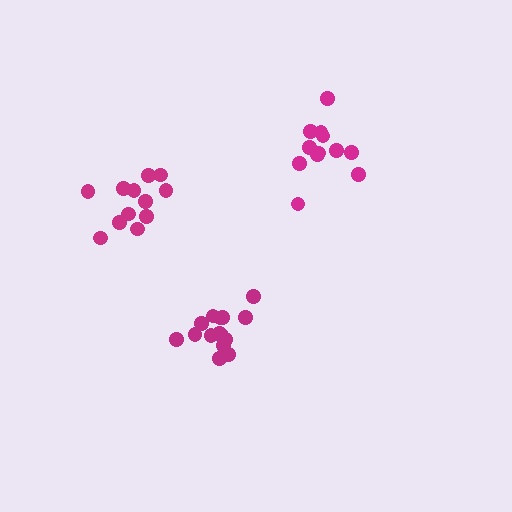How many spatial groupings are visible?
There are 3 spatial groupings.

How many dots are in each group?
Group 1: 12 dots, Group 2: 15 dots, Group 3: 13 dots (40 total).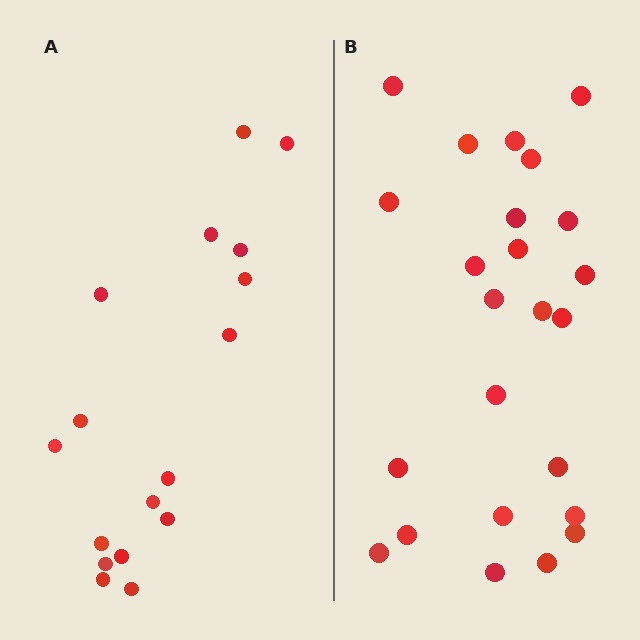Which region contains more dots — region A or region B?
Region B (the right region) has more dots.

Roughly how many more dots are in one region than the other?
Region B has roughly 8 or so more dots than region A.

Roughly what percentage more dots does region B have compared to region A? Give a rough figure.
About 40% more.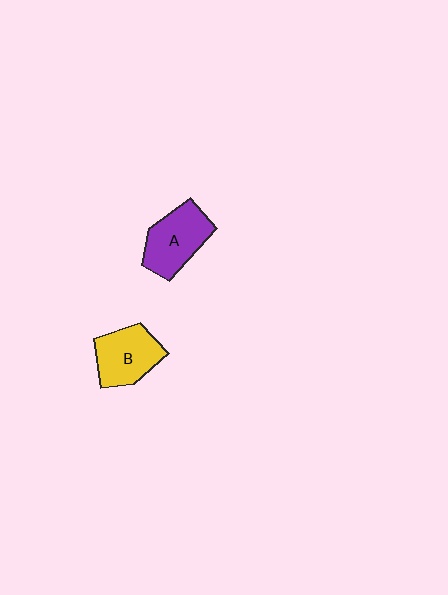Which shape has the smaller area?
Shape B (yellow).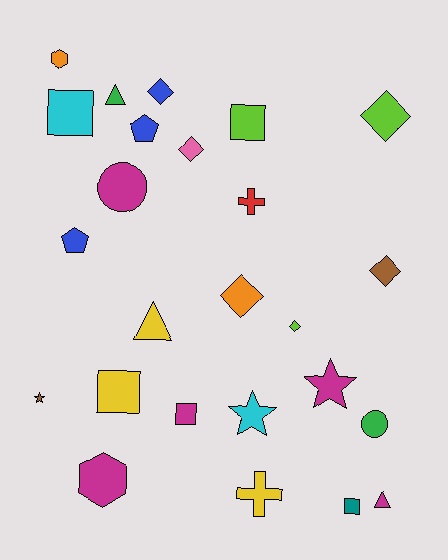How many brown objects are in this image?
There are 2 brown objects.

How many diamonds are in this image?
There are 6 diamonds.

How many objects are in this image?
There are 25 objects.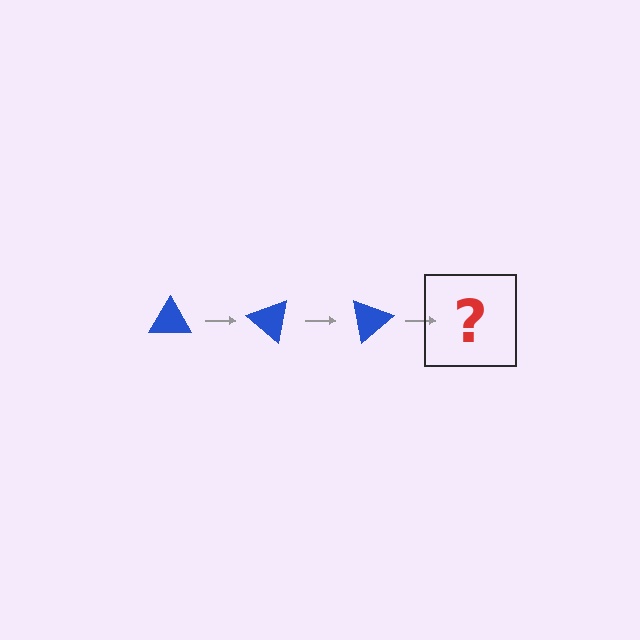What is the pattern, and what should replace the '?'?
The pattern is that the triangle rotates 40 degrees each step. The '?' should be a blue triangle rotated 120 degrees.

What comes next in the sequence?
The next element should be a blue triangle rotated 120 degrees.